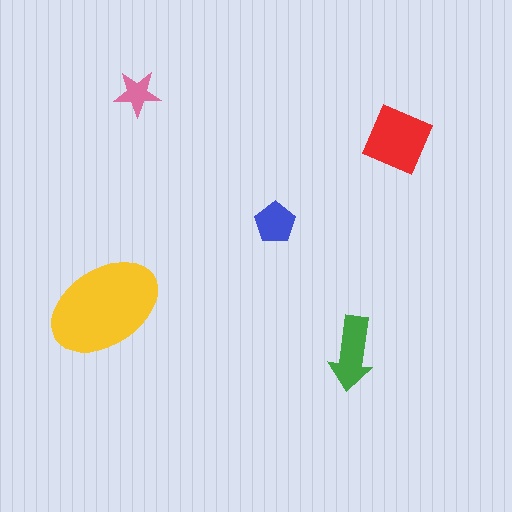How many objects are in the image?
There are 5 objects in the image.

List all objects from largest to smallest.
The yellow ellipse, the red square, the green arrow, the blue pentagon, the pink star.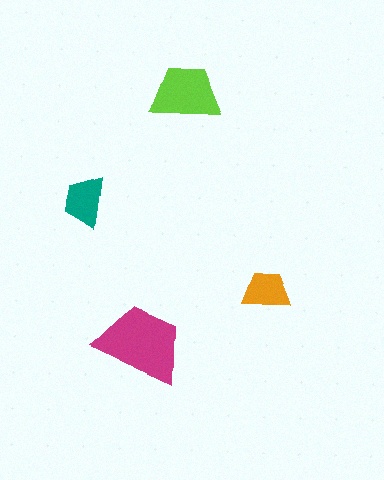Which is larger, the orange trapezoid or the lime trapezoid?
The lime one.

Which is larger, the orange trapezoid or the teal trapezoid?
The teal one.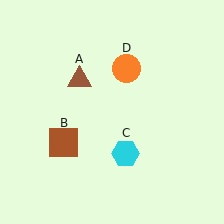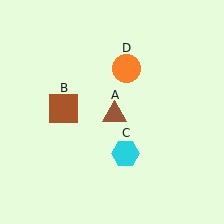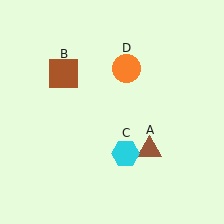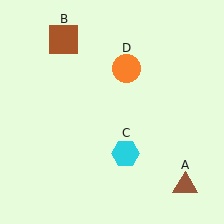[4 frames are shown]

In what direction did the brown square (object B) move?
The brown square (object B) moved up.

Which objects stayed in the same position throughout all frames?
Cyan hexagon (object C) and orange circle (object D) remained stationary.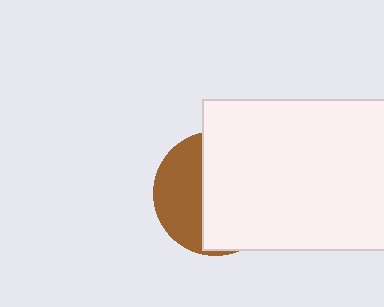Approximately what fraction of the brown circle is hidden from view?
Roughly 63% of the brown circle is hidden behind the white rectangle.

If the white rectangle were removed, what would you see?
You would see the complete brown circle.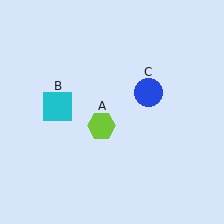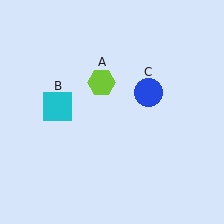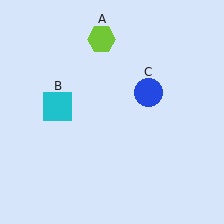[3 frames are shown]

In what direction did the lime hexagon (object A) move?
The lime hexagon (object A) moved up.